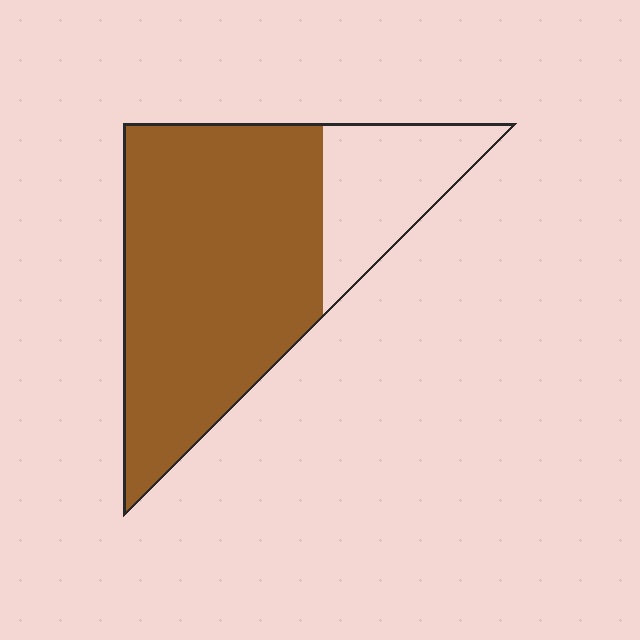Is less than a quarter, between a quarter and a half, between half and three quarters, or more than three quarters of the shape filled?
More than three quarters.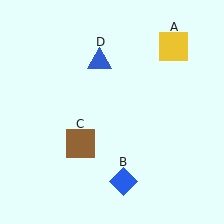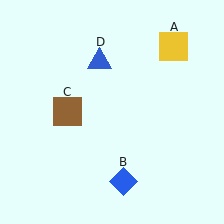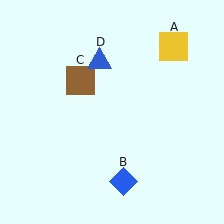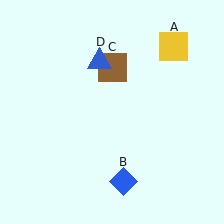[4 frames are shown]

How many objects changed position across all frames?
1 object changed position: brown square (object C).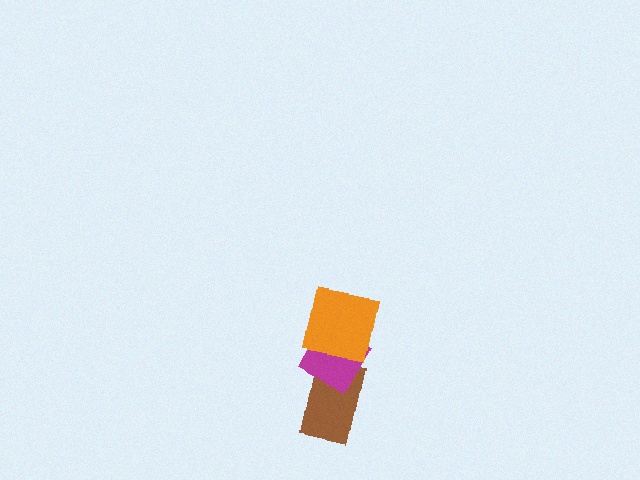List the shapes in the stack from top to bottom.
From top to bottom: the orange square, the magenta diamond, the brown rectangle.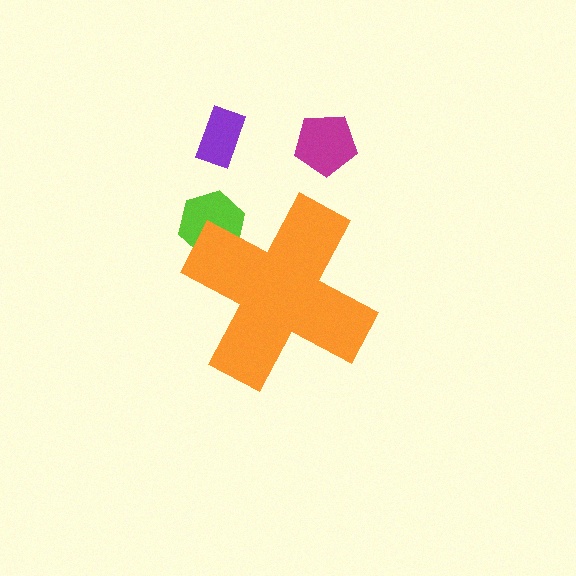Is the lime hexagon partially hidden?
Yes, the lime hexagon is partially hidden behind the orange cross.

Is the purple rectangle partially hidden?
No, the purple rectangle is fully visible.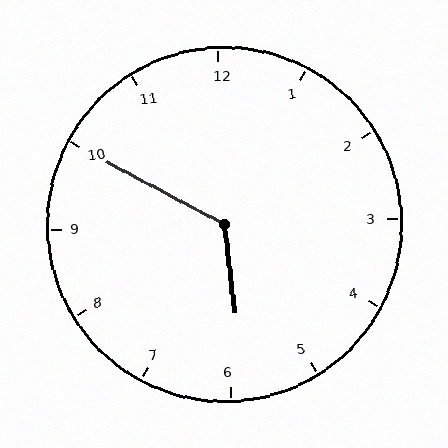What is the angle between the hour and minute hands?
Approximately 125 degrees.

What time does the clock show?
5:50.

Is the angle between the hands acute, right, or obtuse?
It is obtuse.